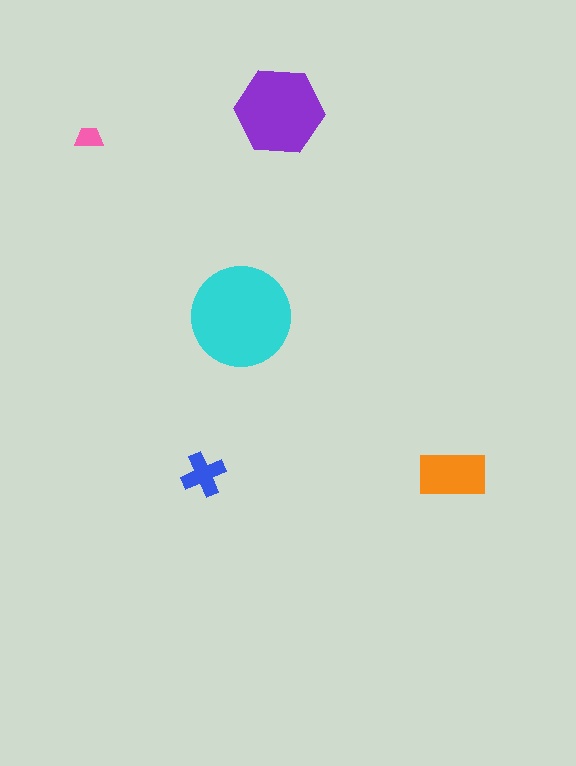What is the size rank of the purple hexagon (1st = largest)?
2nd.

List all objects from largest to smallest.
The cyan circle, the purple hexagon, the orange rectangle, the blue cross, the pink trapezoid.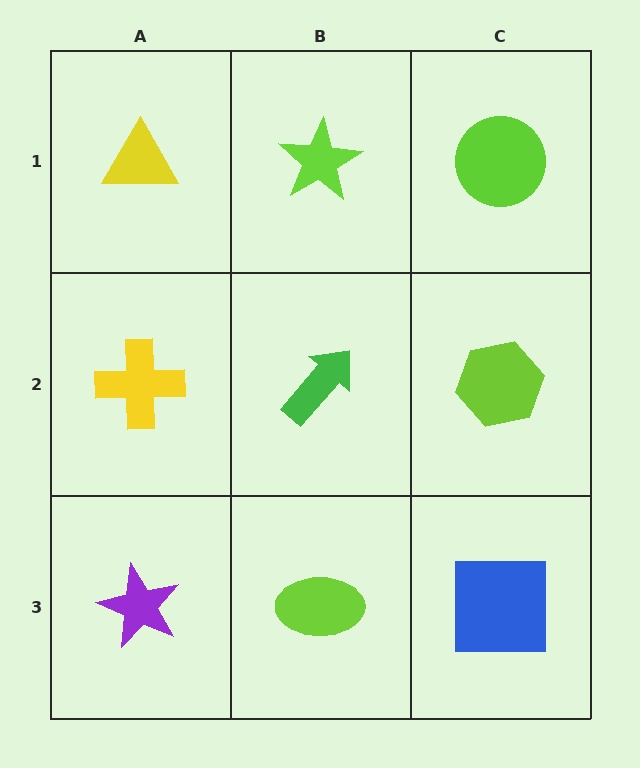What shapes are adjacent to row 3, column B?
A green arrow (row 2, column B), a purple star (row 3, column A), a blue square (row 3, column C).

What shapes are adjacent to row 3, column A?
A yellow cross (row 2, column A), a lime ellipse (row 3, column B).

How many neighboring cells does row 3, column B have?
3.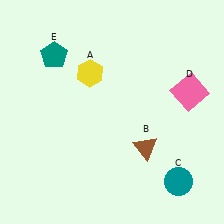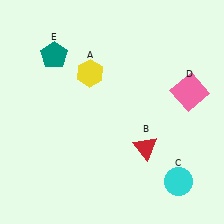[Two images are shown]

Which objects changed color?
B changed from brown to red. C changed from teal to cyan.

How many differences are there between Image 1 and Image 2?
There are 2 differences between the two images.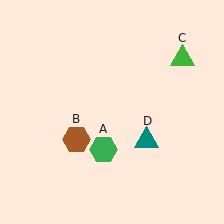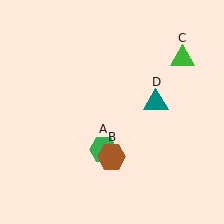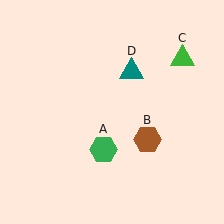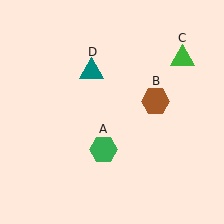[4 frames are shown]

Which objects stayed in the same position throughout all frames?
Green hexagon (object A) and green triangle (object C) remained stationary.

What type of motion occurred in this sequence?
The brown hexagon (object B), teal triangle (object D) rotated counterclockwise around the center of the scene.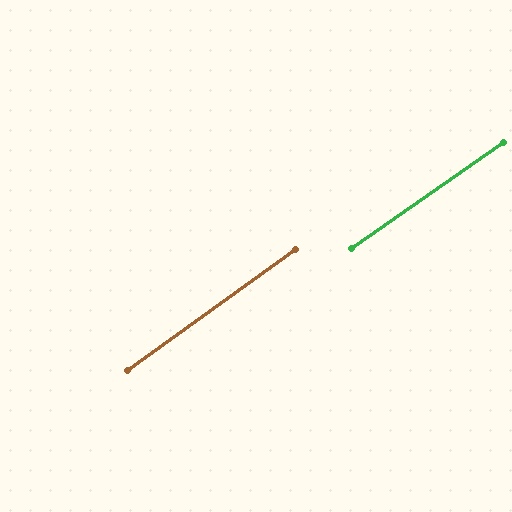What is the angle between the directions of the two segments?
Approximately 1 degree.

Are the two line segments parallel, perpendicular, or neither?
Parallel — their directions differ by only 1.0°.